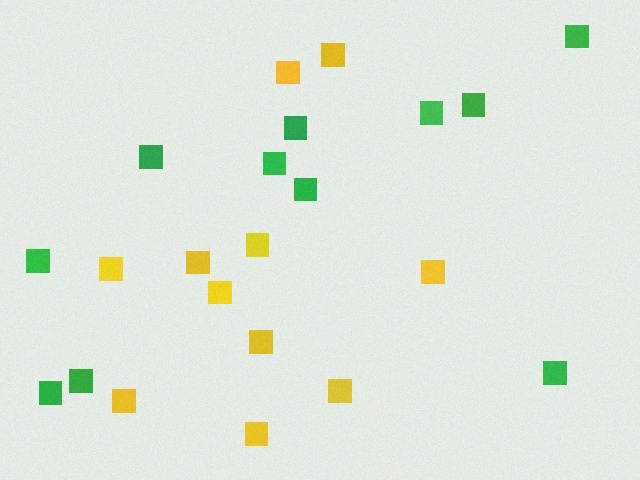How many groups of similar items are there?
There are 2 groups: one group of green squares (11) and one group of yellow squares (11).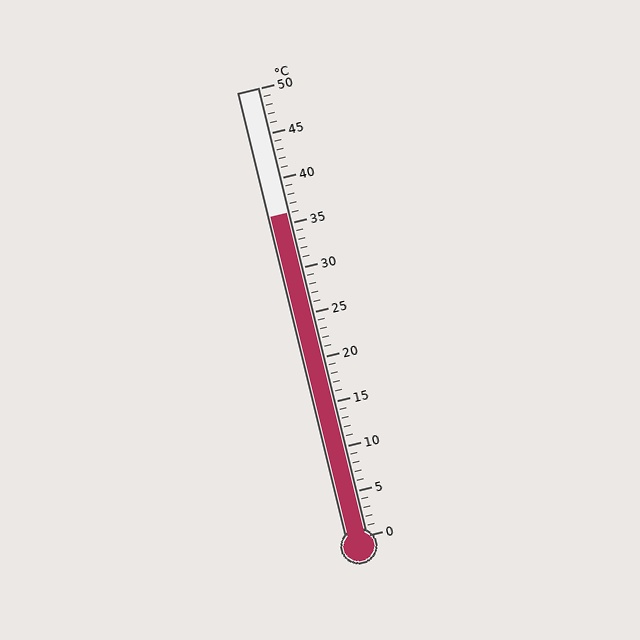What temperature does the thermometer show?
The thermometer shows approximately 36°C.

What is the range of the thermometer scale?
The thermometer scale ranges from 0°C to 50°C.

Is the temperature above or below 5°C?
The temperature is above 5°C.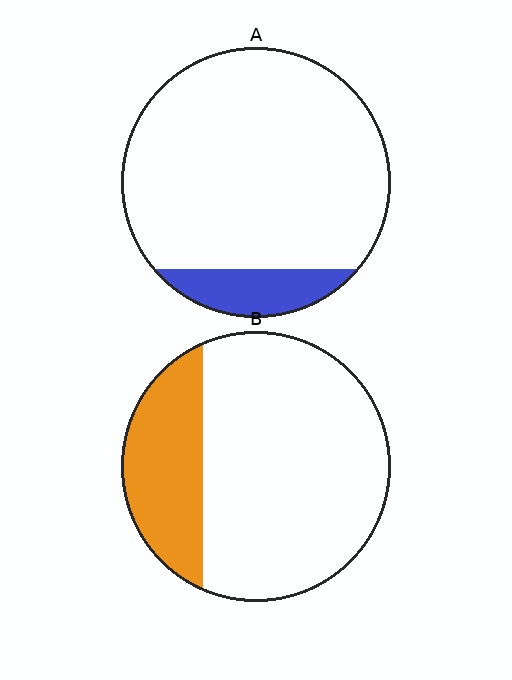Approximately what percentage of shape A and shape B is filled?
A is approximately 10% and B is approximately 25%.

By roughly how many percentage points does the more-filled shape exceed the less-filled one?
By roughly 15 percentage points (B over A).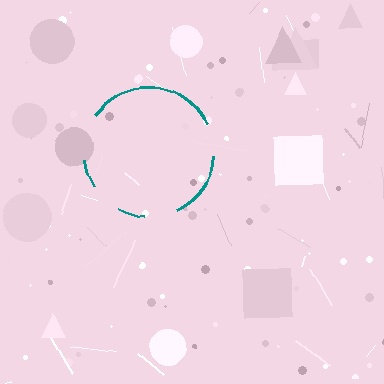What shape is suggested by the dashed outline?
The dashed outline suggests a circle.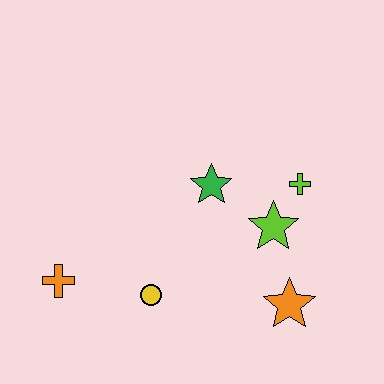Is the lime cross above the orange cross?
Yes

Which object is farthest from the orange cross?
The lime cross is farthest from the orange cross.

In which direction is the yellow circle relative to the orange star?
The yellow circle is to the left of the orange star.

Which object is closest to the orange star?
The lime star is closest to the orange star.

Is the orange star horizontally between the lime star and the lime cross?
Yes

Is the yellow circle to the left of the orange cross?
No